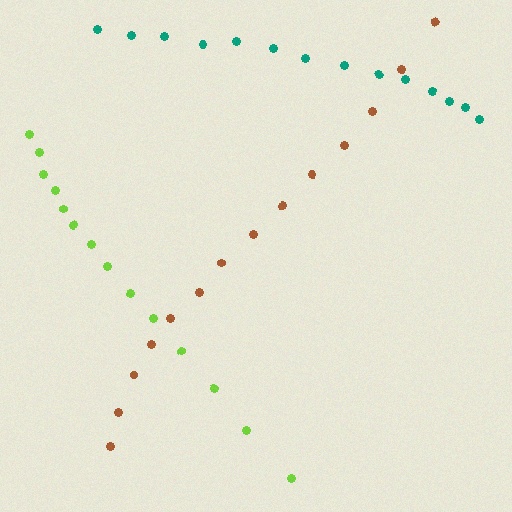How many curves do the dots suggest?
There are 3 distinct paths.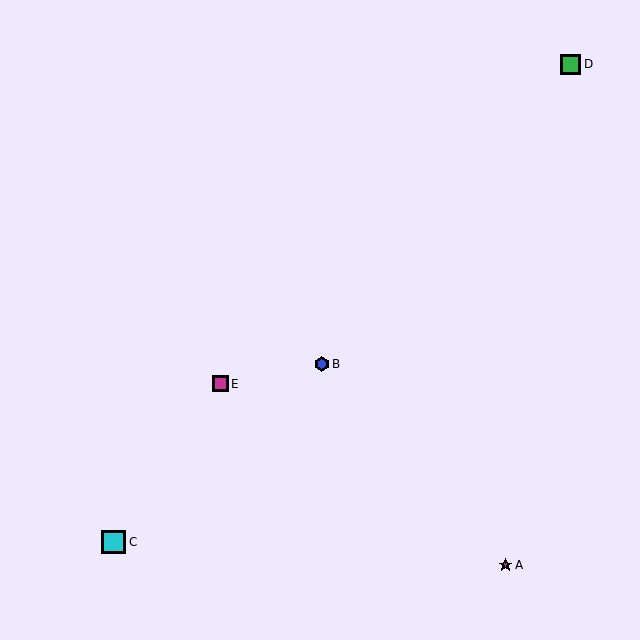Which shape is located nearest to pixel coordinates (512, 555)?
The magenta star (labeled A) at (505, 565) is nearest to that location.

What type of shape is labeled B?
Shape B is a blue hexagon.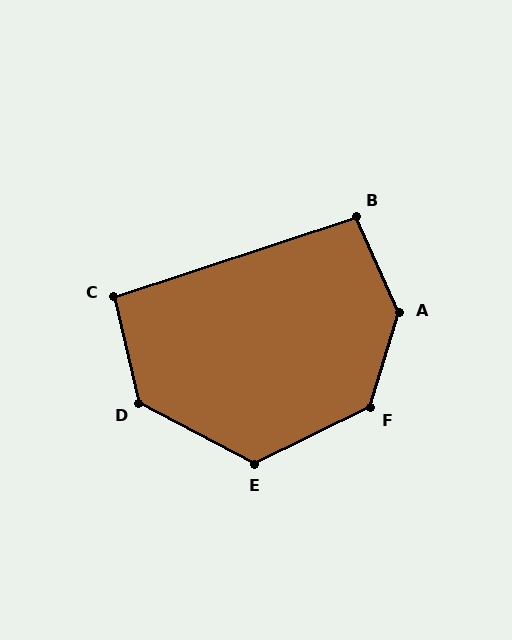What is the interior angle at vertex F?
Approximately 133 degrees (obtuse).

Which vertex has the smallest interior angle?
C, at approximately 95 degrees.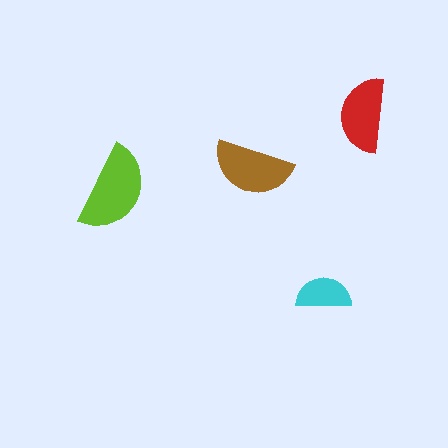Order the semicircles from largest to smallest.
the lime one, the brown one, the red one, the cyan one.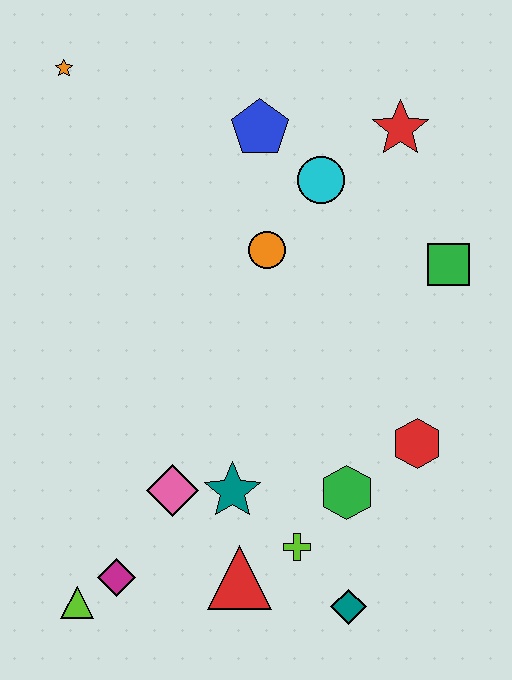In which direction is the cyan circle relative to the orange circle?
The cyan circle is above the orange circle.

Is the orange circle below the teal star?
No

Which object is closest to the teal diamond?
The lime cross is closest to the teal diamond.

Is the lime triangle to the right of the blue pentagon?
No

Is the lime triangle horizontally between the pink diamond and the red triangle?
No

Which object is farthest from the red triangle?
The orange star is farthest from the red triangle.